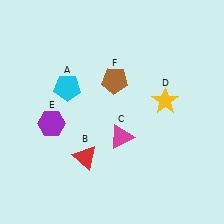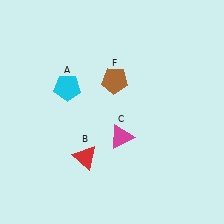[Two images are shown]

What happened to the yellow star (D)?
The yellow star (D) was removed in Image 2. It was in the top-right area of Image 1.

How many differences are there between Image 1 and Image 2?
There are 2 differences between the two images.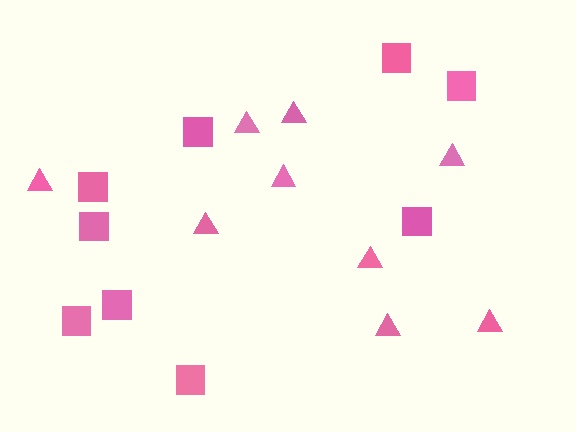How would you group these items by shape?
There are 2 groups: one group of squares (9) and one group of triangles (9).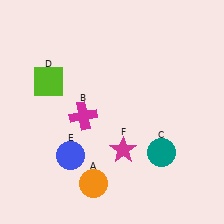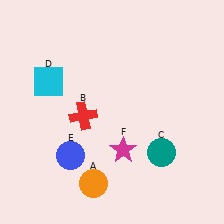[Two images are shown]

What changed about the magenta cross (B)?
In Image 1, B is magenta. In Image 2, it changed to red.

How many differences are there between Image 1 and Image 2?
There are 2 differences between the two images.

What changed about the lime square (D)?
In Image 1, D is lime. In Image 2, it changed to cyan.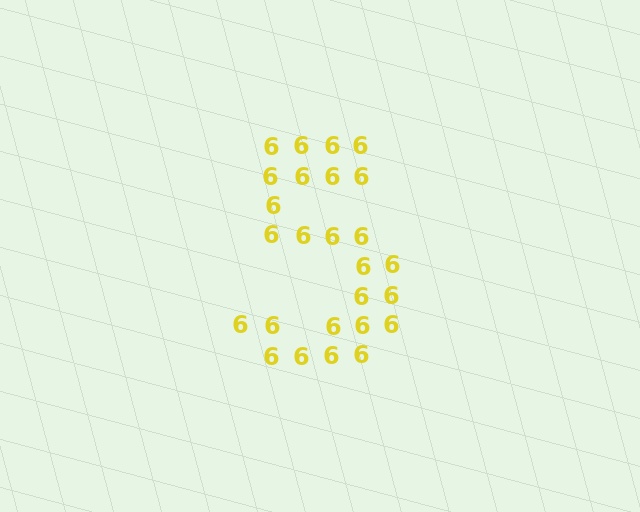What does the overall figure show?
The overall figure shows the digit 5.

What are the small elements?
The small elements are digit 6's.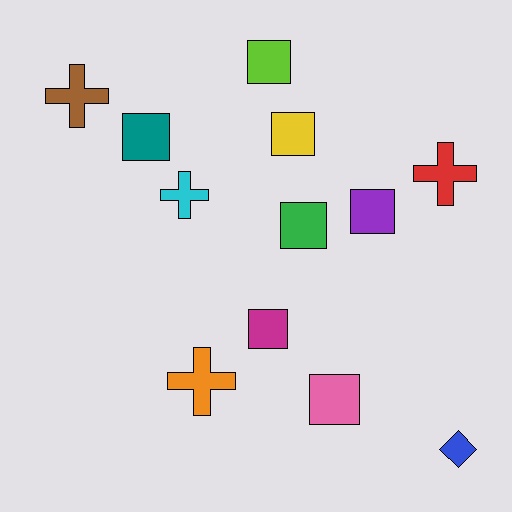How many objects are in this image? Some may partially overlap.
There are 12 objects.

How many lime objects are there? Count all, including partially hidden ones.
There is 1 lime object.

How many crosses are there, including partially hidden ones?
There are 4 crosses.